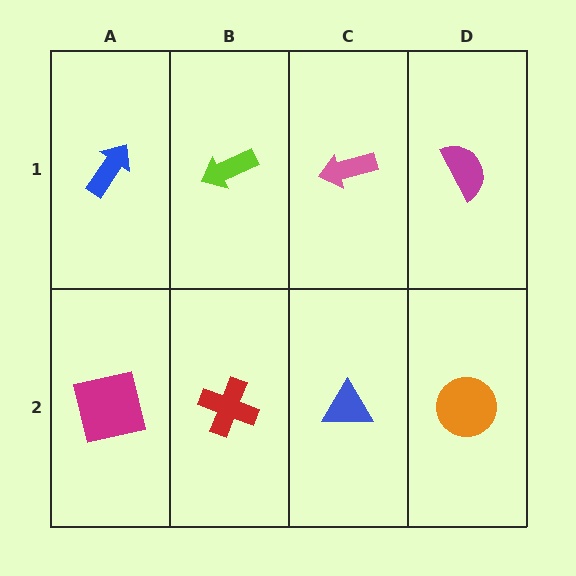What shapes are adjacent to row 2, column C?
A pink arrow (row 1, column C), a red cross (row 2, column B), an orange circle (row 2, column D).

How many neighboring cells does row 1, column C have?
3.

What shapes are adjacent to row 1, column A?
A magenta square (row 2, column A), a lime arrow (row 1, column B).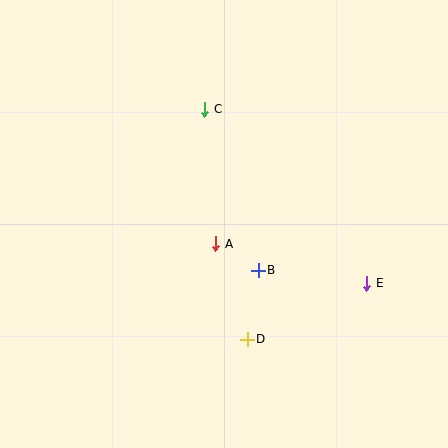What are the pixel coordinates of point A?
Point A is at (216, 244).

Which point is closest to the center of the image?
Point A at (216, 244) is closest to the center.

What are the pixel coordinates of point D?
Point D is at (247, 339).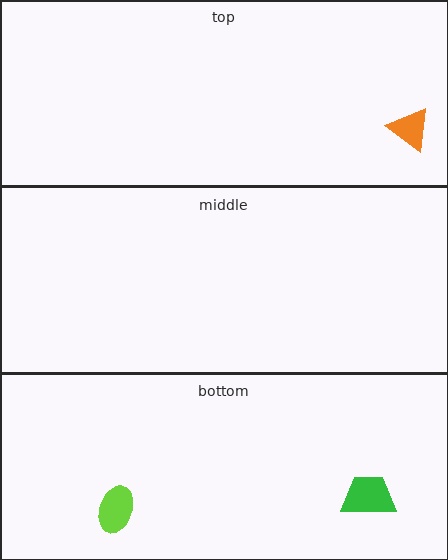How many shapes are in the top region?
1.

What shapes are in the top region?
The orange triangle.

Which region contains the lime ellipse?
The bottom region.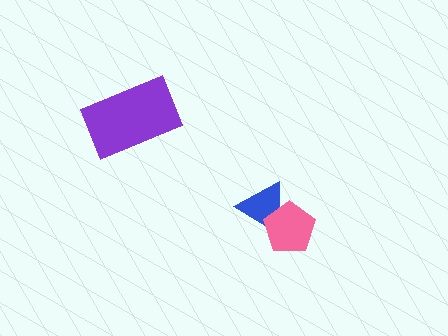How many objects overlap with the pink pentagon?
1 object overlaps with the pink pentagon.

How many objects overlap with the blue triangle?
1 object overlaps with the blue triangle.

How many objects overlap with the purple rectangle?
0 objects overlap with the purple rectangle.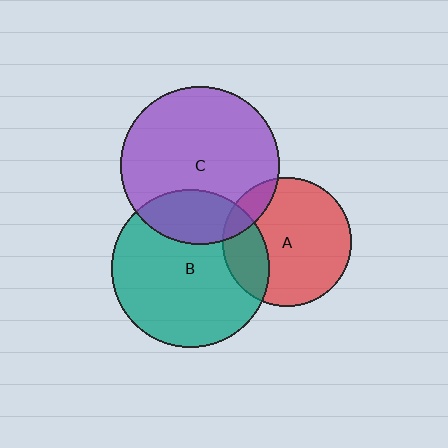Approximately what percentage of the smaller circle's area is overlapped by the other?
Approximately 25%.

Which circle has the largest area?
Circle C (purple).